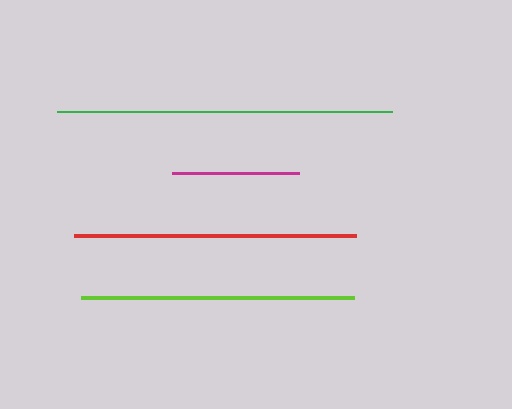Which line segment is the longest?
The green line is the longest at approximately 335 pixels.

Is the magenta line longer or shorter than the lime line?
The lime line is longer than the magenta line.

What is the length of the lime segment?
The lime segment is approximately 273 pixels long.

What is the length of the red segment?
The red segment is approximately 282 pixels long.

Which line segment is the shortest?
The magenta line is the shortest at approximately 127 pixels.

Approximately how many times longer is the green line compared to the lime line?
The green line is approximately 1.2 times the length of the lime line.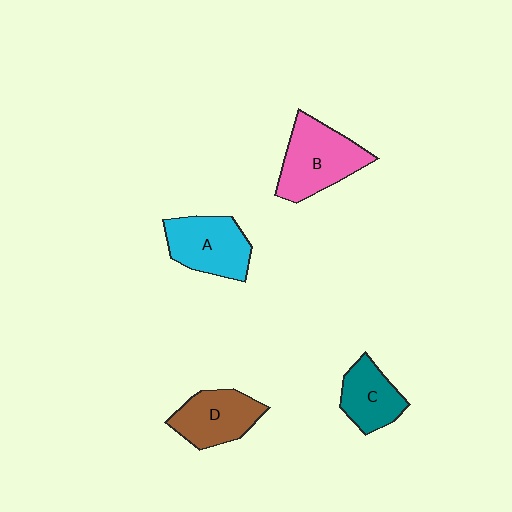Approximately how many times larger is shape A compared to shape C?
Approximately 1.3 times.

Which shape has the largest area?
Shape B (pink).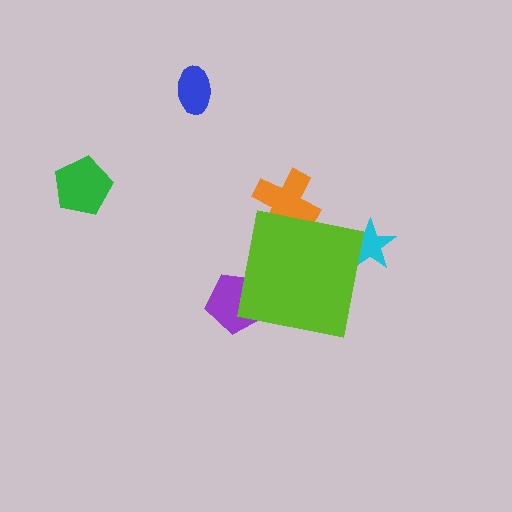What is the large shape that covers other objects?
A lime square.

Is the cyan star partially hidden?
Yes, the cyan star is partially hidden behind the lime square.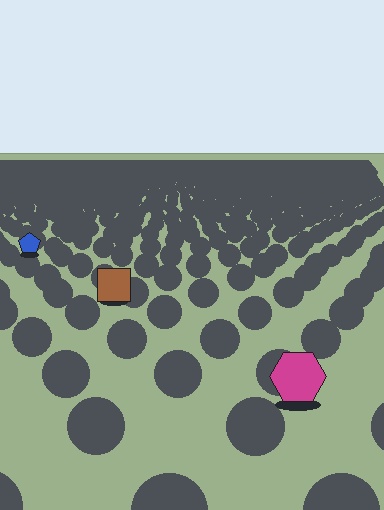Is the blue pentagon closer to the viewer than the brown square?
No. The brown square is closer — you can tell from the texture gradient: the ground texture is coarser near it.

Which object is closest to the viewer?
The magenta hexagon is closest. The texture marks near it are larger and more spread out.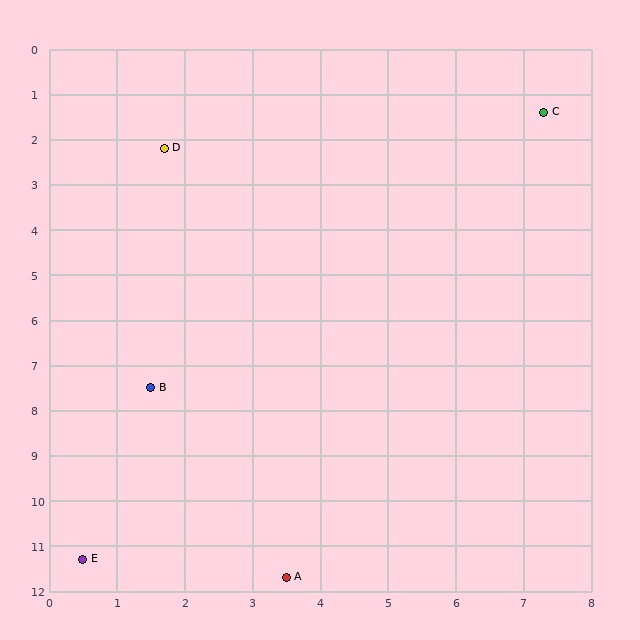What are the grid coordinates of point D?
Point D is at approximately (1.7, 2.2).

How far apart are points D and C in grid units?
Points D and C are about 5.7 grid units apart.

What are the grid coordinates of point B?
Point B is at approximately (1.5, 7.5).